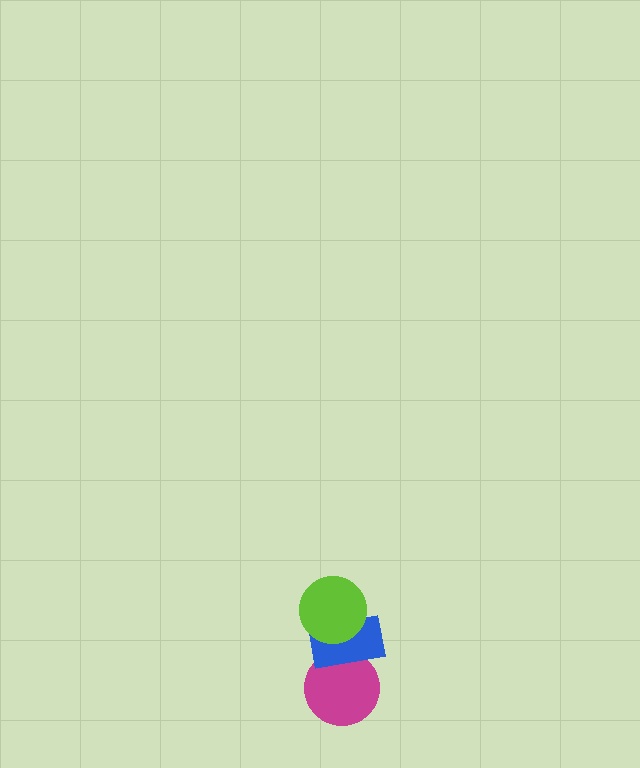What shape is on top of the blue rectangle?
The lime circle is on top of the blue rectangle.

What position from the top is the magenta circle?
The magenta circle is 3rd from the top.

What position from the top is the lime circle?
The lime circle is 1st from the top.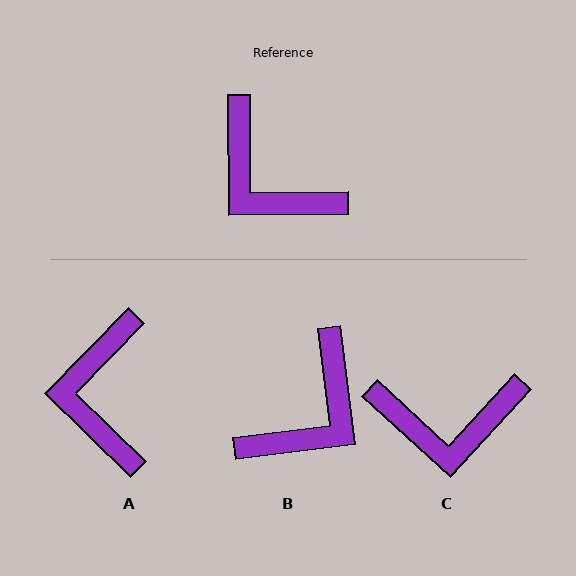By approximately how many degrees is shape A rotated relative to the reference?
Approximately 45 degrees clockwise.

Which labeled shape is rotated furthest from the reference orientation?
B, about 97 degrees away.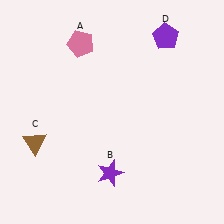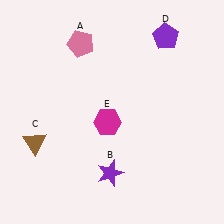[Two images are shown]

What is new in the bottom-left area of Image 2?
A magenta hexagon (E) was added in the bottom-left area of Image 2.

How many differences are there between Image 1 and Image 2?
There is 1 difference between the two images.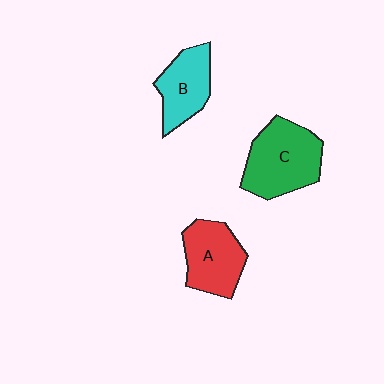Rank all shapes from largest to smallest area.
From largest to smallest: C (green), A (red), B (cyan).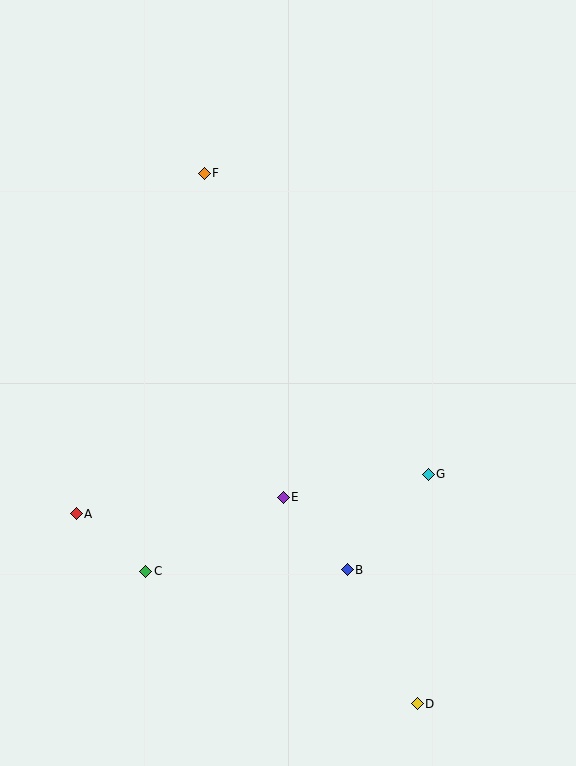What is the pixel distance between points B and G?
The distance between B and G is 125 pixels.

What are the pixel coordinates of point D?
Point D is at (417, 704).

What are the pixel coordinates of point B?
Point B is at (347, 570).